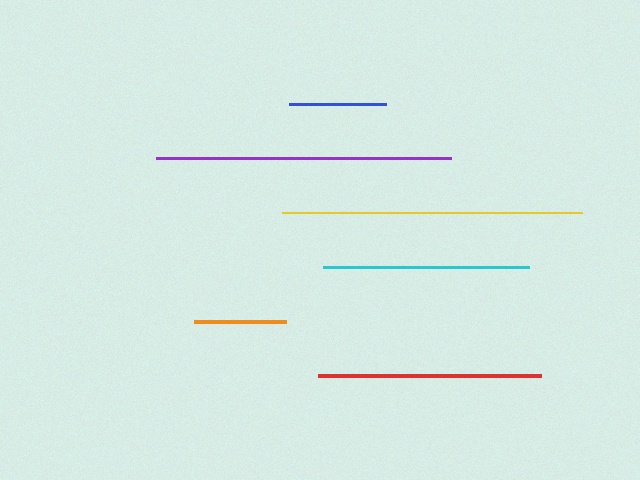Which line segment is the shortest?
The orange line is the shortest at approximately 91 pixels.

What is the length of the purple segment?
The purple segment is approximately 295 pixels long.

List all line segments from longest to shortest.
From longest to shortest: yellow, purple, red, cyan, blue, orange.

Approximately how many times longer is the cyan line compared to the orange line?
The cyan line is approximately 2.3 times the length of the orange line.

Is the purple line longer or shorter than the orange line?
The purple line is longer than the orange line.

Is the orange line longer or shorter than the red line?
The red line is longer than the orange line.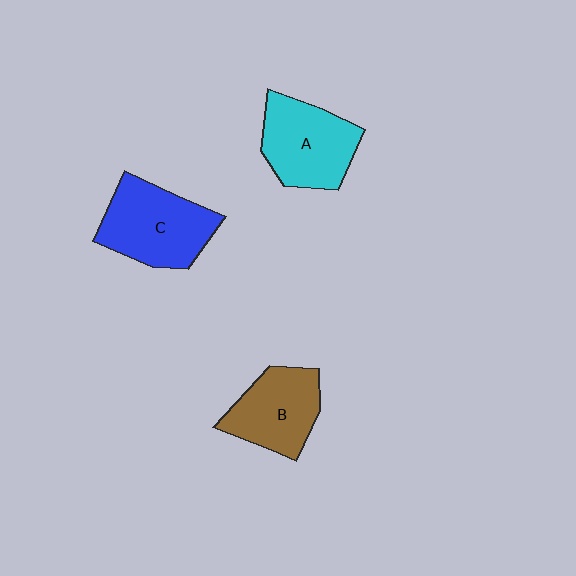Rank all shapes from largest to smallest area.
From largest to smallest: C (blue), A (cyan), B (brown).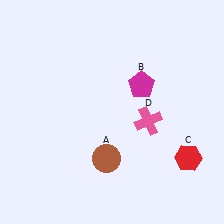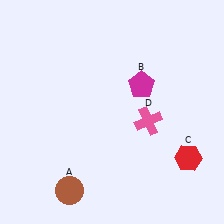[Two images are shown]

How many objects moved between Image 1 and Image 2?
1 object moved between the two images.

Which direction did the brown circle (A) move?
The brown circle (A) moved left.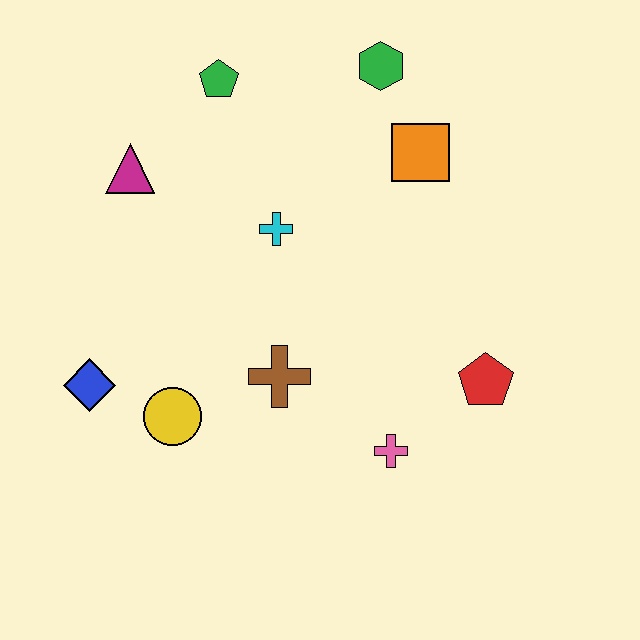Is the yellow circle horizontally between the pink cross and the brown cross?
No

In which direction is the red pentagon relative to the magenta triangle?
The red pentagon is to the right of the magenta triangle.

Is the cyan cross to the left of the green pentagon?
No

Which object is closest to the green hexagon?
The orange square is closest to the green hexagon.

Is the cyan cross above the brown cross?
Yes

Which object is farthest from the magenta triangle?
The red pentagon is farthest from the magenta triangle.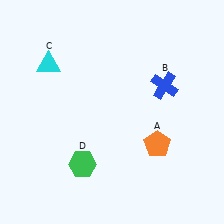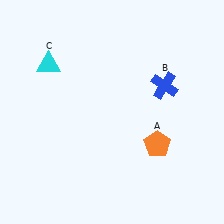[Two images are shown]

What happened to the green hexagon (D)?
The green hexagon (D) was removed in Image 2. It was in the bottom-left area of Image 1.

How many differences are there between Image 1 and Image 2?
There is 1 difference between the two images.